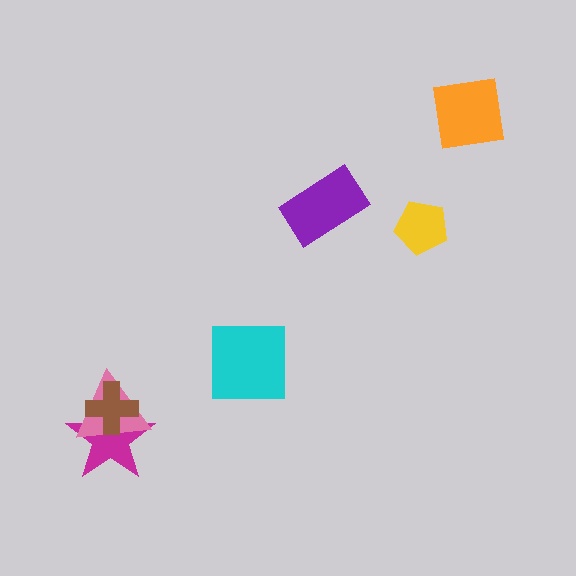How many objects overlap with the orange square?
0 objects overlap with the orange square.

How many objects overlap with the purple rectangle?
0 objects overlap with the purple rectangle.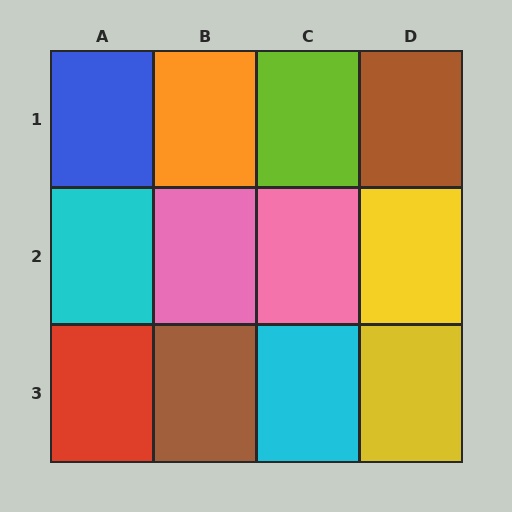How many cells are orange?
1 cell is orange.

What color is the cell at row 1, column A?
Blue.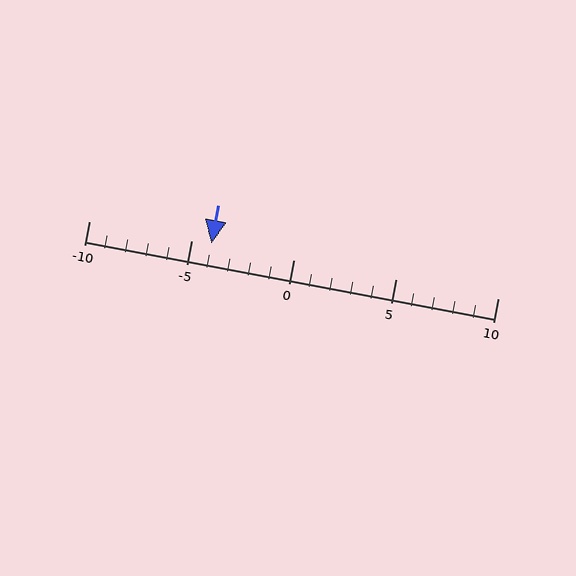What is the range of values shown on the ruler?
The ruler shows values from -10 to 10.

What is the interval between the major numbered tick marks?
The major tick marks are spaced 5 units apart.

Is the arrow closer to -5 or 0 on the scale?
The arrow is closer to -5.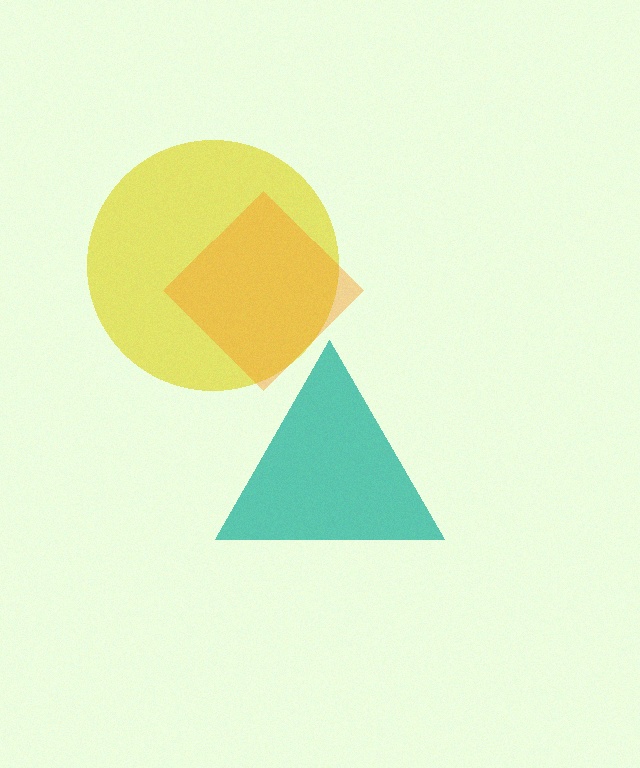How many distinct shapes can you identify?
There are 3 distinct shapes: a yellow circle, a teal triangle, an orange diamond.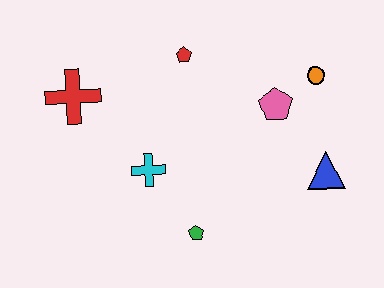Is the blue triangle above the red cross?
No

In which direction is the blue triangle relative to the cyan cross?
The blue triangle is to the right of the cyan cross.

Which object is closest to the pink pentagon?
The orange circle is closest to the pink pentagon.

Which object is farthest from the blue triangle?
The red cross is farthest from the blue triangle.